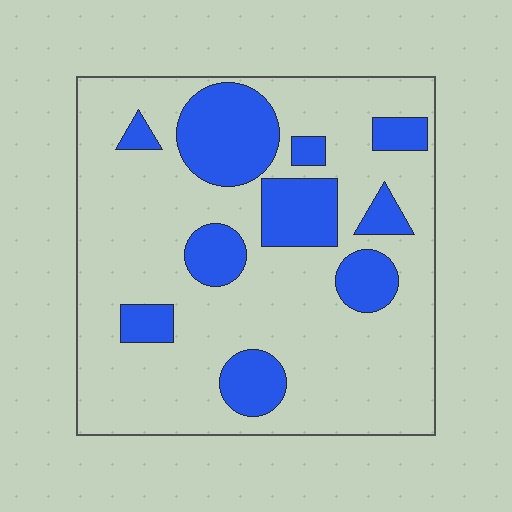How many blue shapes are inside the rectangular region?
10.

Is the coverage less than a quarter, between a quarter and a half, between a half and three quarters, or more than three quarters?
Less than a quarter.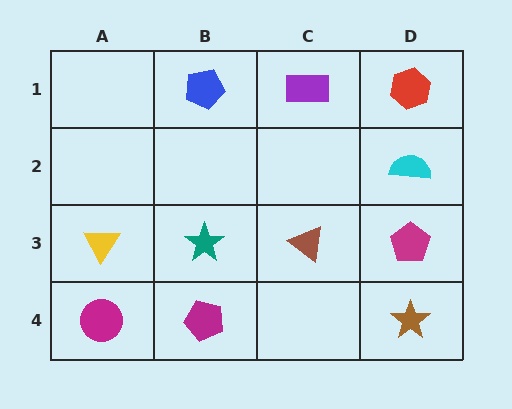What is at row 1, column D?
A red hexagon.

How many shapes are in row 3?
4 shapes.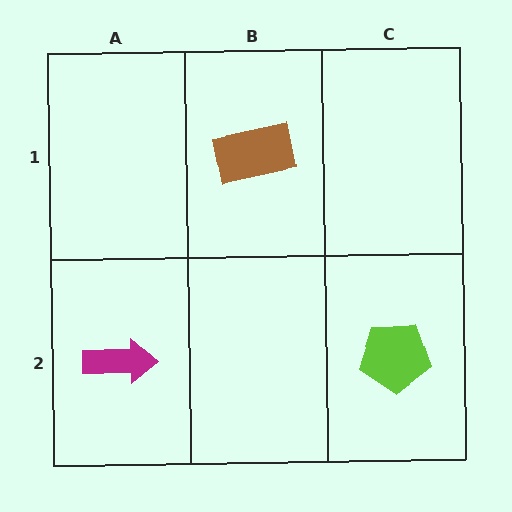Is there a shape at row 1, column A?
No, that cell is empty.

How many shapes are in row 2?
2 shapes.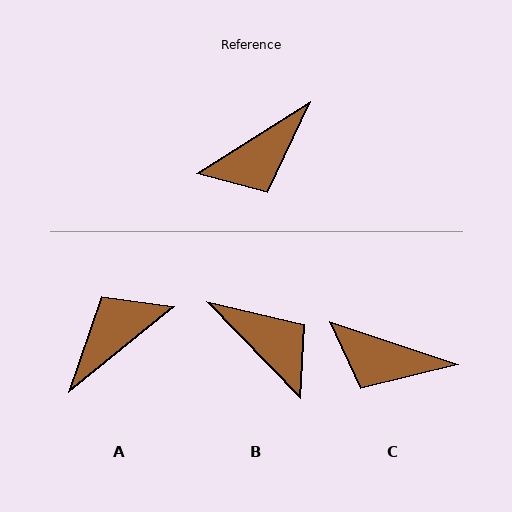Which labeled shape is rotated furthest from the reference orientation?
A, about 173 degrees away.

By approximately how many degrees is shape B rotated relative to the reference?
Approximately 102 degrees counter-clockwise.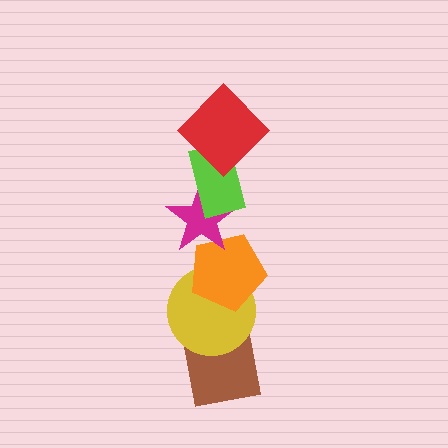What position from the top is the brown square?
The brown square is 6th from the top.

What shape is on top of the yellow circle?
The orange pentagon is on top of the yellow circle.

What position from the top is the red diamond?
The red diamond is 1st from the top.